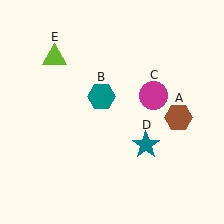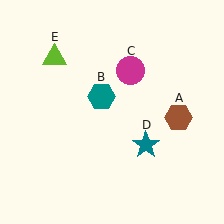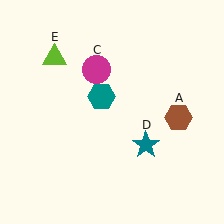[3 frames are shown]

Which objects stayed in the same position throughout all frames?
Brown hexagon (object A) and teal hexagon (object B) and teal star (object D) and lime triangle (object E) remained stationary.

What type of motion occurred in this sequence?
The magenta circle (object C) rotated counterclockwise around the center of the scene.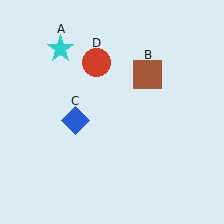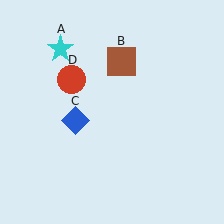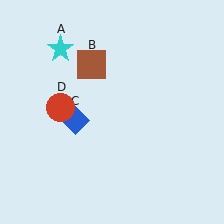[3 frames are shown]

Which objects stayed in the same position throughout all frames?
Cyan star (object A) and blue diamond (object C) remained stationary.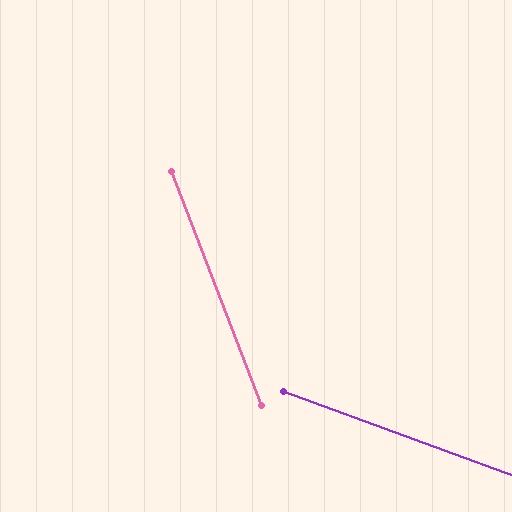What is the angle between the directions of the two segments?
Approximately 49 degrees.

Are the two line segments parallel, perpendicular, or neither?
Neither parallel nor perpendicular — they differ by about 49°.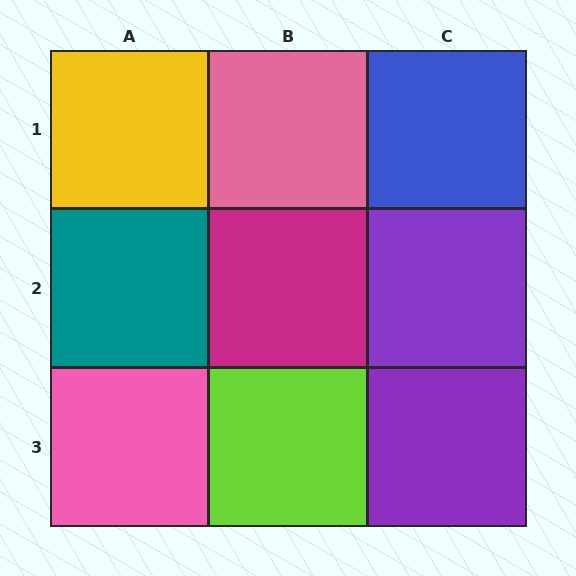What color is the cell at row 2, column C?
Purple.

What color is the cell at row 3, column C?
Purple.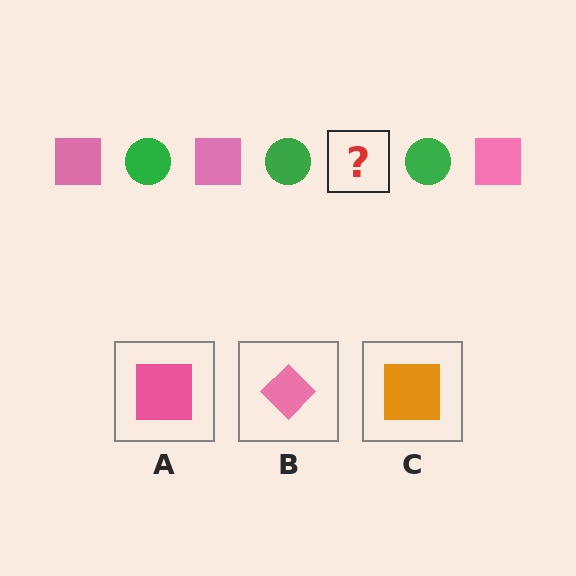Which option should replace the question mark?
Option A.